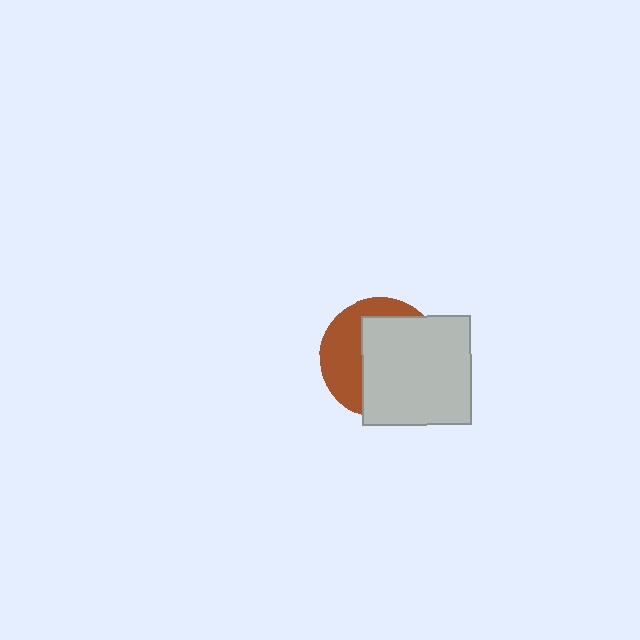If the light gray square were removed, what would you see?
You would see the complete brown circle.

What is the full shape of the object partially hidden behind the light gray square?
The partially hidden object is a brown circle.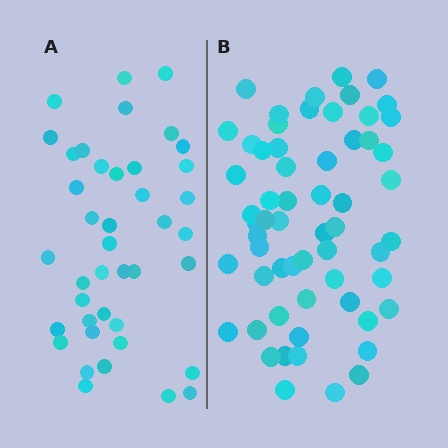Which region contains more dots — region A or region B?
Region B (the right region) has more dots.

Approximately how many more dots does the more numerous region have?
Region B has approximately 20 more dots than region A.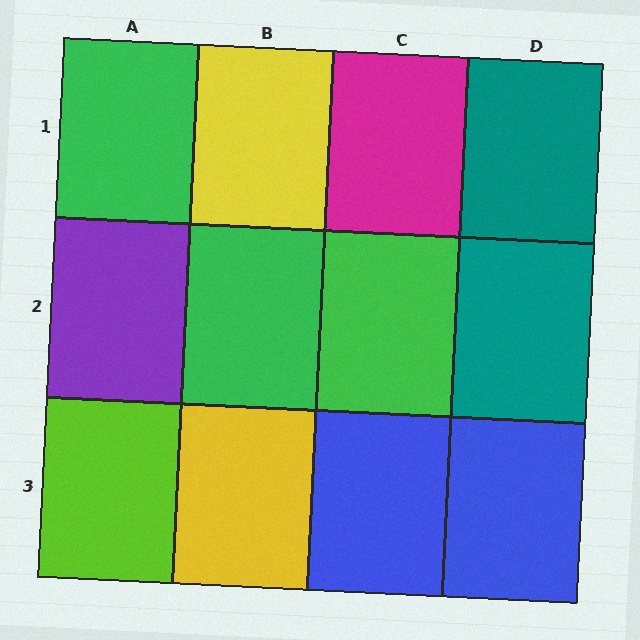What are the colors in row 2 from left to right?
Purple, green, green, teal.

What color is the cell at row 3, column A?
Lime.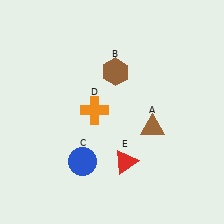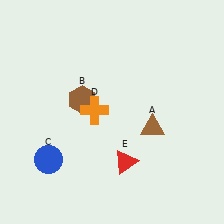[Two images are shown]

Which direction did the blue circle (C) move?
The blue circle (C) moved left.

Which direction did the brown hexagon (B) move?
The brown hexagon (B) moved left.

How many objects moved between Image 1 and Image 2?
2 objects moved between the two images.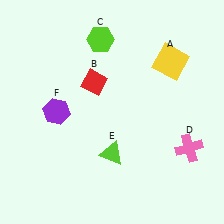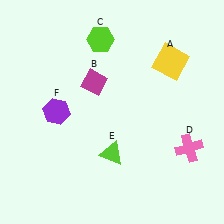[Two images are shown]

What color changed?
The diamond (B) changed from red in Image 1 to magenta in Image 2.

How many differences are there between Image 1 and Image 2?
There is 1 difference between the two images.